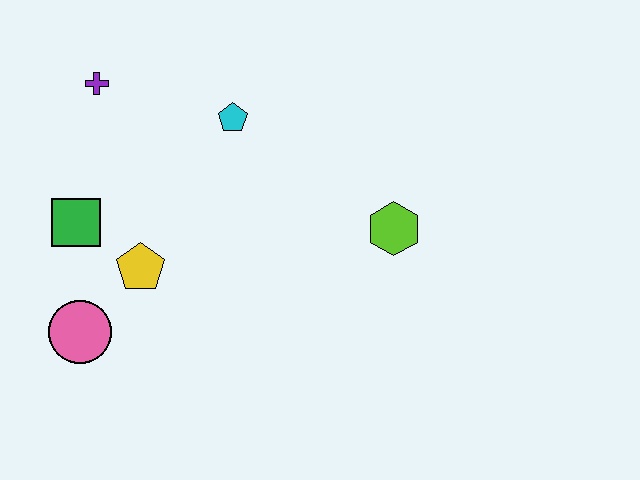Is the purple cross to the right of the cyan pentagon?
No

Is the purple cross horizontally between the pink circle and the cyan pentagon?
Yes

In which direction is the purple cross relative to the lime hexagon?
The purple cross is to the left of the lime hexagon.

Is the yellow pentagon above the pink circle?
Yes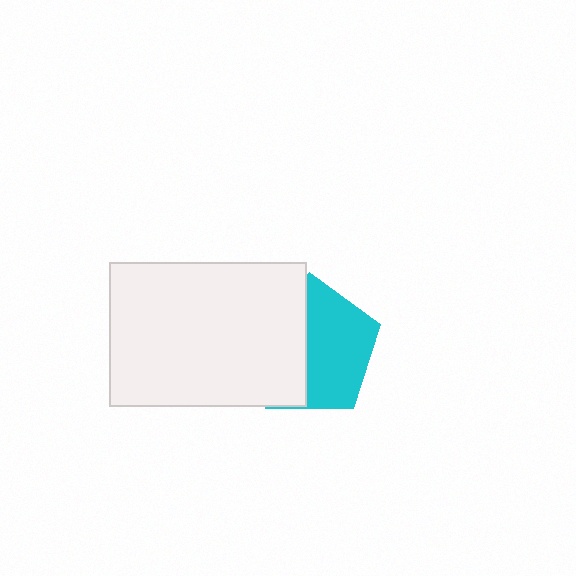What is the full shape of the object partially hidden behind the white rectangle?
The partially hidden object is a cyan pentagon.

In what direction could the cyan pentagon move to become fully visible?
The cyan pentagon could move right. That would shift it out from behind the white rectangle entirely.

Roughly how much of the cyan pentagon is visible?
About half of it is visible (roughly 52%).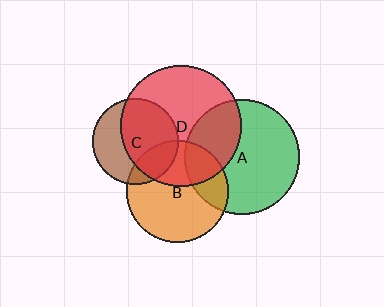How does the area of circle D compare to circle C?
Approximately 2.0 times.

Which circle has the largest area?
Circle D (red).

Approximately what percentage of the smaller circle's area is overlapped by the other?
Approximately 30%.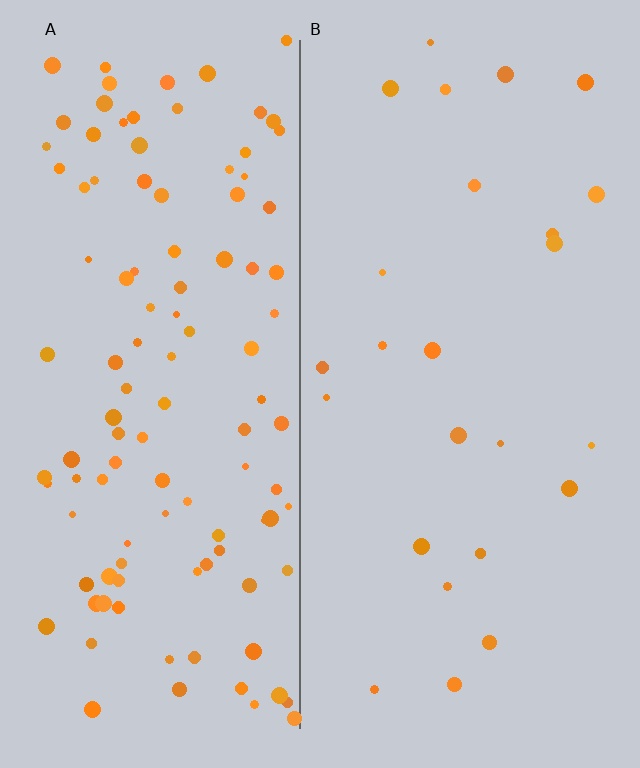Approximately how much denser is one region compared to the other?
Approximately 4.5× — region A over region B.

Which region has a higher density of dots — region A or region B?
A (the left).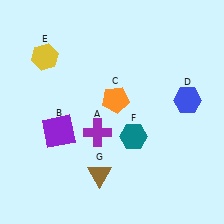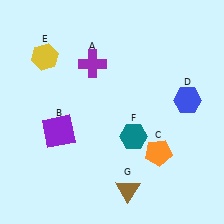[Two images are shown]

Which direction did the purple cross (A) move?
The purple cross (A) moved up.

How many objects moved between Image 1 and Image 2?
3 objects moved between the two images.